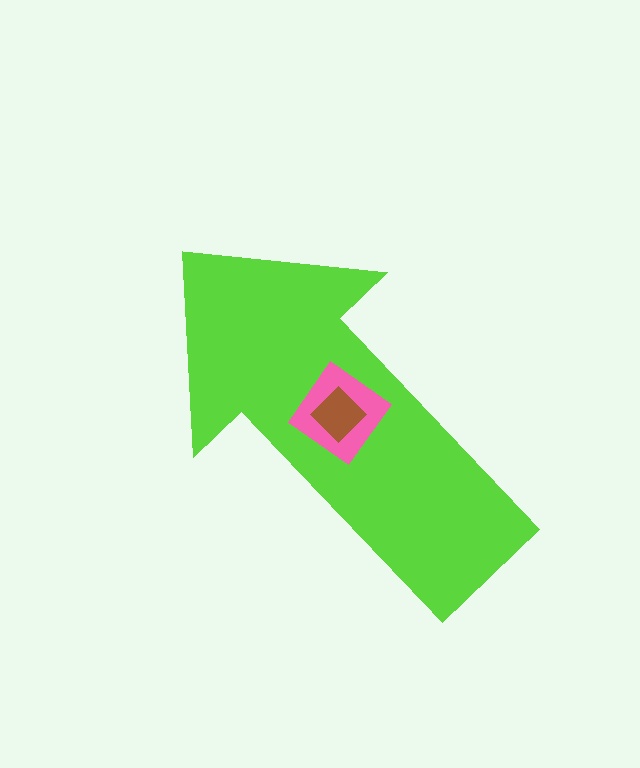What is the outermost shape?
The lime arrow.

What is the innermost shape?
The brown diamond.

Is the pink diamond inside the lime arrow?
Yes.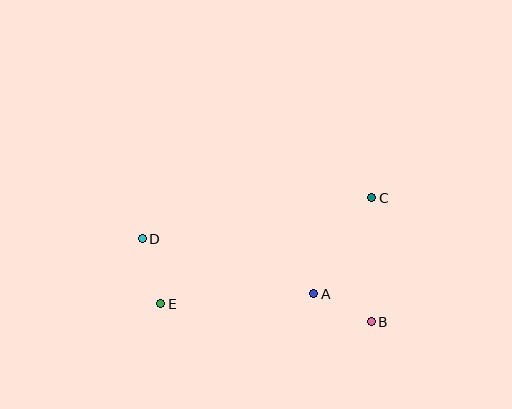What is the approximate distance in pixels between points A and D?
The distance between A and D is approximately 180 pixels.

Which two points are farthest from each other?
Points B and D are farthest from each other.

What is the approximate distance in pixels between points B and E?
The distance between B and E is approximately 211 pixels.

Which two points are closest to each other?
Points A and B are closest to each other.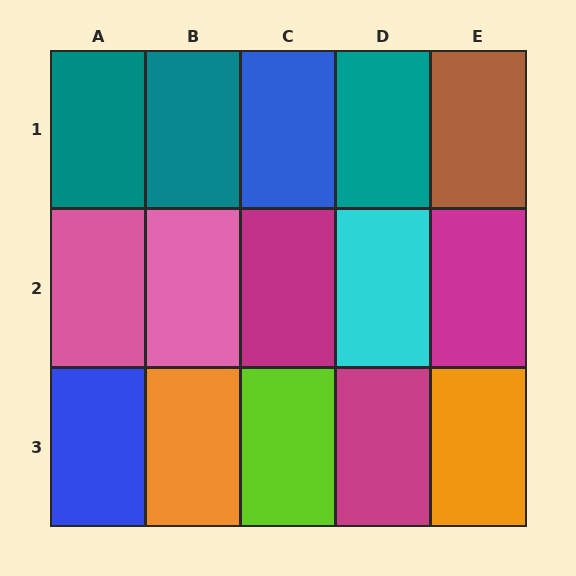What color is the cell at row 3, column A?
Blue.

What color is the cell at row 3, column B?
Orange.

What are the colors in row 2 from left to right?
Pink, pink, magenta, cyan, magenta.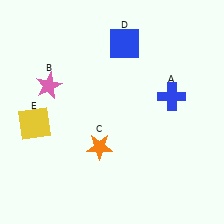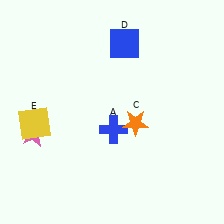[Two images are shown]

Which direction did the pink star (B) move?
The pink star (B) moved down.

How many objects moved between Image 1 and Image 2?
3 objects moved between the two images.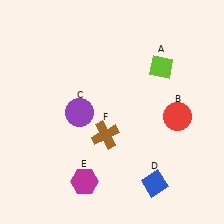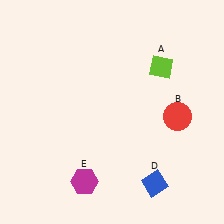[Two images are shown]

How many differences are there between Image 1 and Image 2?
There are 2 differences between the two images.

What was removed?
The brown cross (F), the purple circle (C) were removed in Image 2.